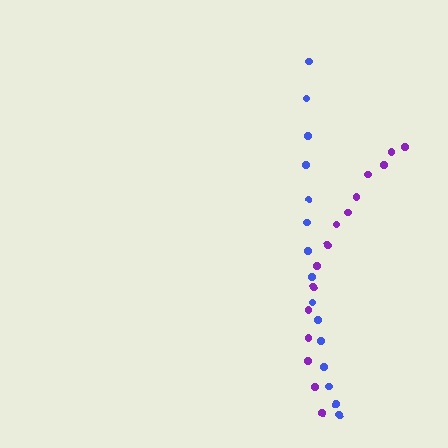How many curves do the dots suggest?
There are 2 distinct paths.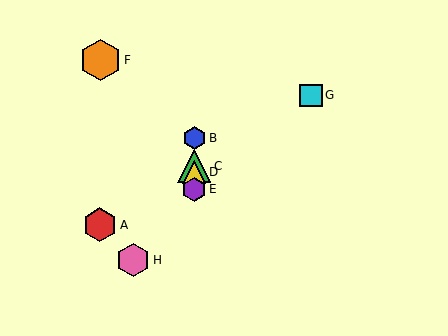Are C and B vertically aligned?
Yes, both are at x≈194.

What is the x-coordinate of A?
Object A is at x≈100.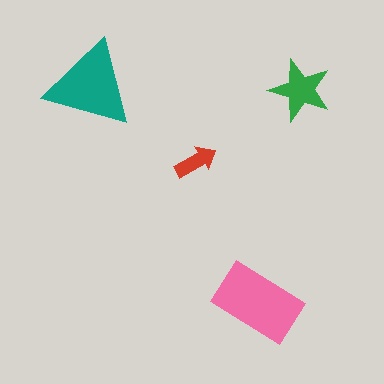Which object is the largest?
The pink rectangle.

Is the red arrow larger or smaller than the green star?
Smaller.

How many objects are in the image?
There are 4 objects in the image.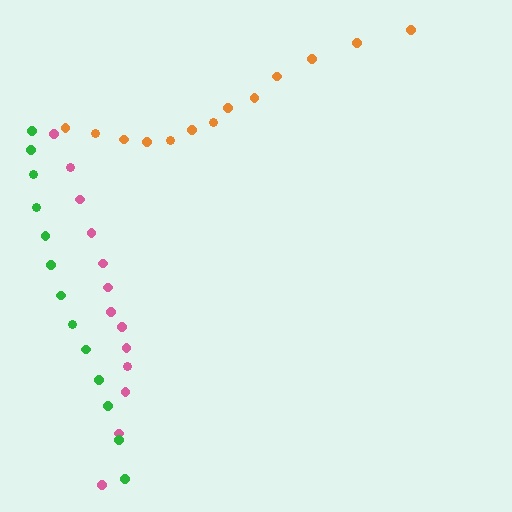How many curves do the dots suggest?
There are 3 distinct paths.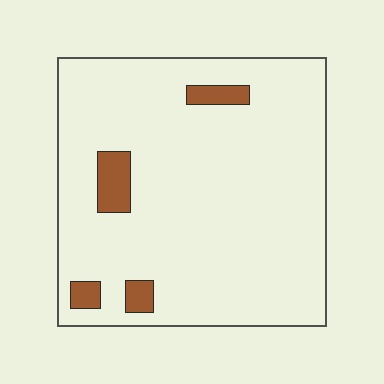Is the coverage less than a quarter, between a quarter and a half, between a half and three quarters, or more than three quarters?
Less than a quarter.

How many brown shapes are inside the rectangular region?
4.